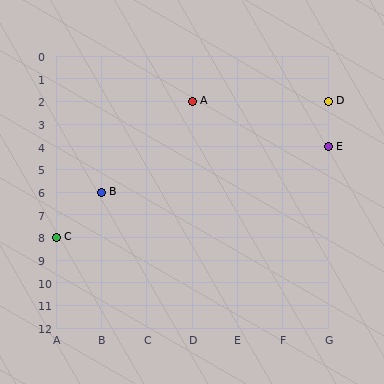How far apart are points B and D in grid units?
Points B and D are 5 columns and 4 rows apart (about 6.4 grid units diagonally).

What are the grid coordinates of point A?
Point A is at grid coordinates (D, 2).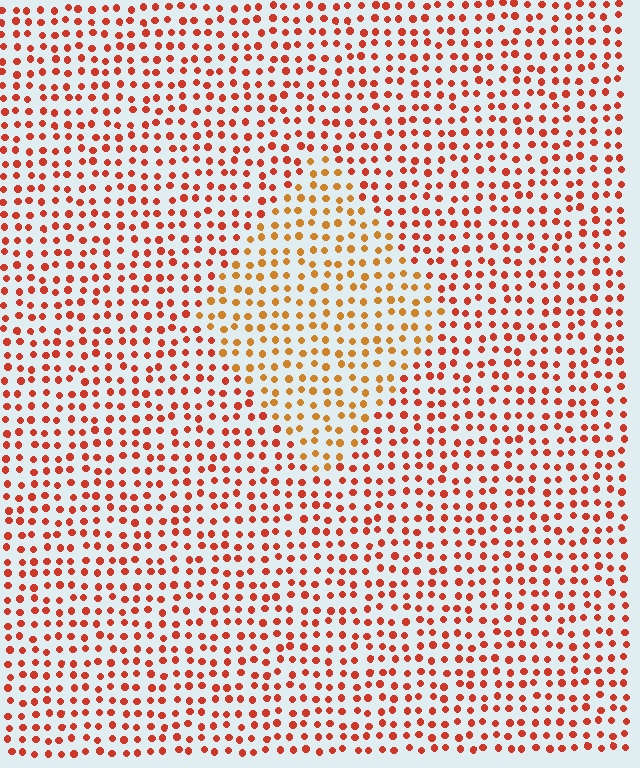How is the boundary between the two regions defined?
The boundary is defined purely by a slight shift in hue (about 28 degrees). Spacing, size, and orientation are identical on both sides.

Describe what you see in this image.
The image is filled with small red elements in a uniform arrangement. A diamond-shaped region is visible where the elements are tinted to a slightly different hue, forming a subtle color boundary.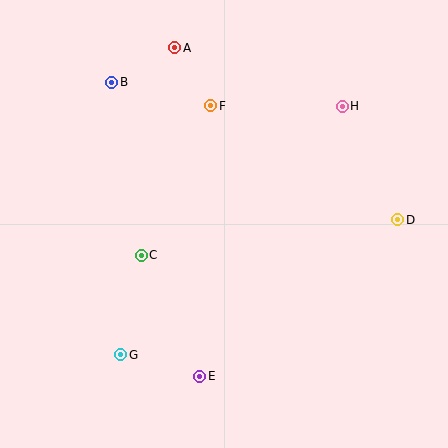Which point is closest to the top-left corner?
Point B is closest to the top-left corner.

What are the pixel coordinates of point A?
Point A is at (175, 48).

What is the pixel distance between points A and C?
The distance between A and C is 210 pixels.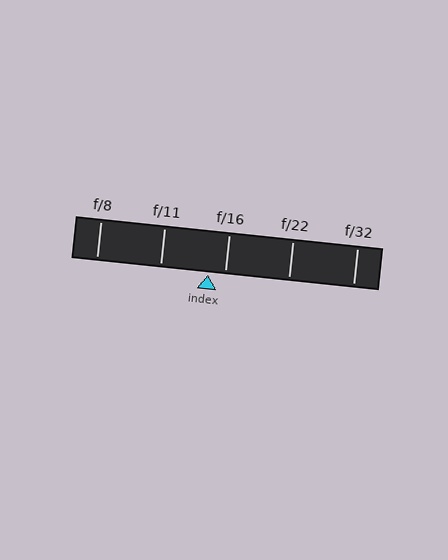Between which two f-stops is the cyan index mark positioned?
The index mark is between f/11 and f/16.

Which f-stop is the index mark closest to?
The index mark is closest to f/16.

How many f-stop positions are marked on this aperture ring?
There are 5 f-stop positions marked.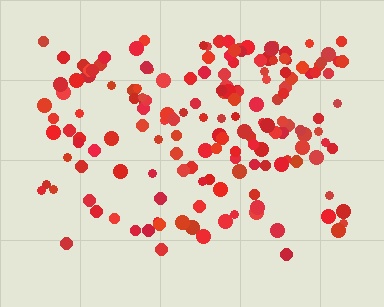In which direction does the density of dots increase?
From bottom to top, with the top side densest.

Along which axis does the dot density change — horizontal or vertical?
Vertical.